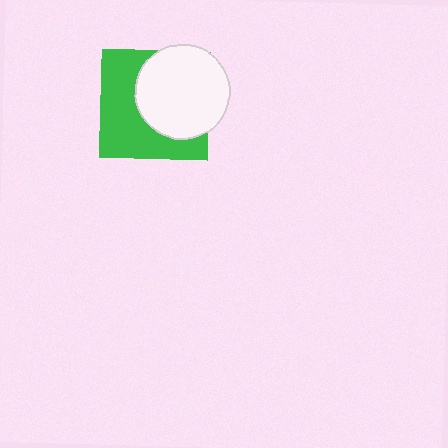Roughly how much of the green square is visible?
About half of it is visible (roughly 51%).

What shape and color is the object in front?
The object in front is a white circle.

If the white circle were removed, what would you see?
You would see the complete green square.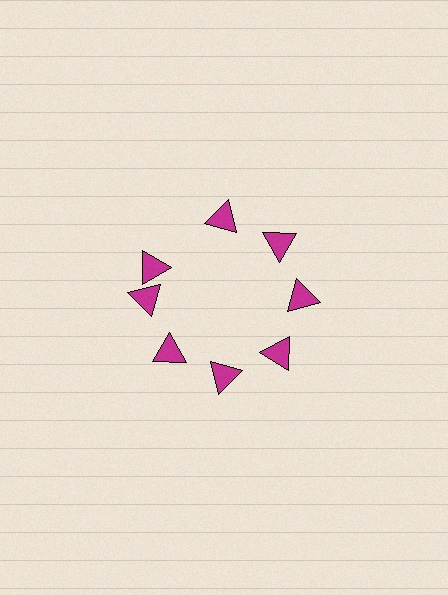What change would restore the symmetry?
The symmetry would be restored by rotating it back into even spacing with its neighbors so that all 8 triangles sit at equal angles and equal distance from the center.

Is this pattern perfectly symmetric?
No. The 8 magenta triangles are arranged in a ring, but one element near the 10 o'clock position is rotated out of alignment along the ring, breaking the 8-fold rotational symmetry.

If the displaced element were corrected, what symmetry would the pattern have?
It would have 8-fold rotational symmetry — the pattern would map onto itself every 45 degrees.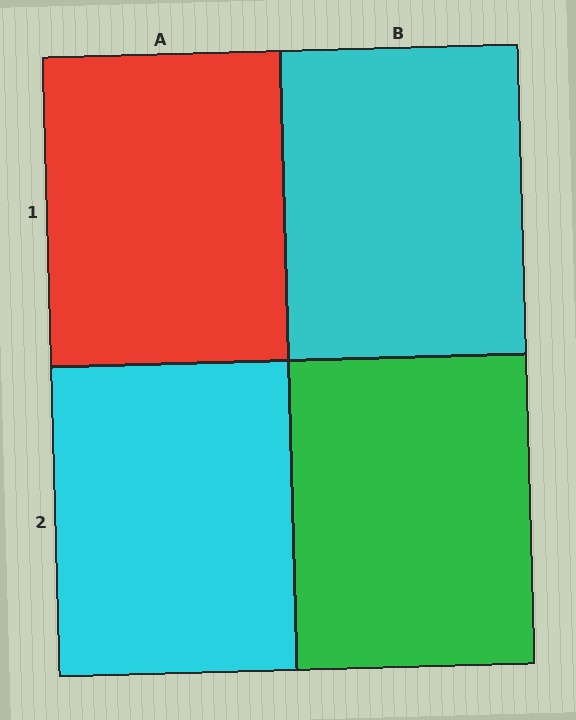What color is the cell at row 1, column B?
Cyan.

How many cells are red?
1 cell is red.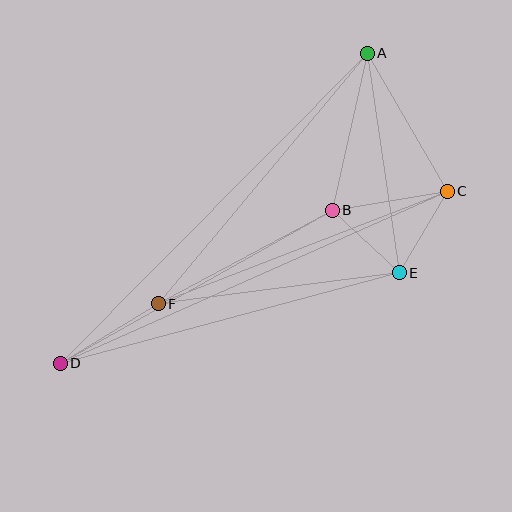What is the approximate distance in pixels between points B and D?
The distance between B and D is approximately 312 pixels.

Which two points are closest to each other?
Points B and E are closest to each other.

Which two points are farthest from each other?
Points A and D are farthest from each other.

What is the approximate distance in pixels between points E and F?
The distance between E and F is approximately 243 pixels.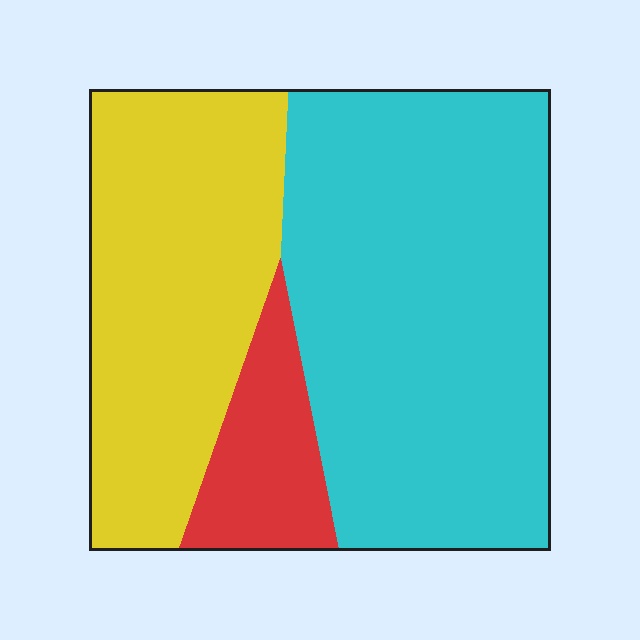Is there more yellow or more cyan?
Cyan.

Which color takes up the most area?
Cyan, at roughly 55%.